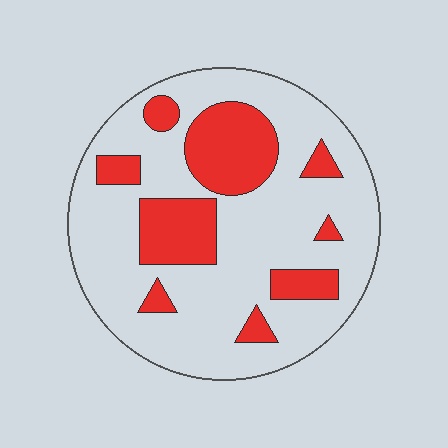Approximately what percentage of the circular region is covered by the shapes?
Approximately 25%.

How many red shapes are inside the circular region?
9.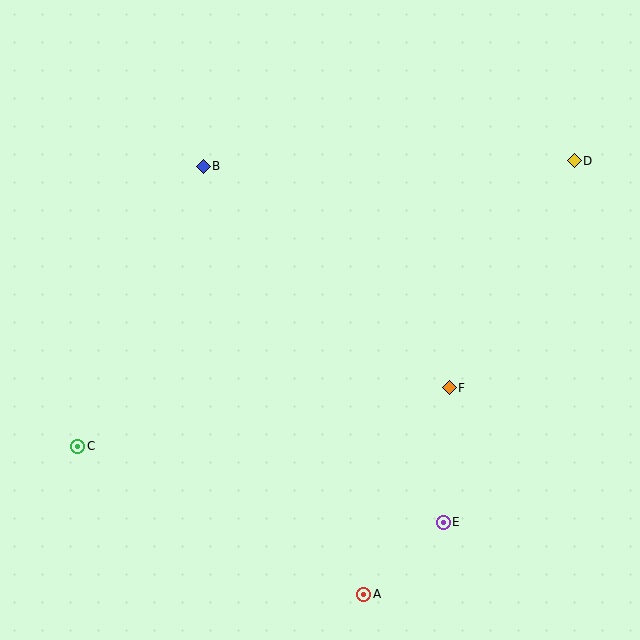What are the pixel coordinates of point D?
Point D is at (574, 161).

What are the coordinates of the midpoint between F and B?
The midpoint between F and B is at (326, 277).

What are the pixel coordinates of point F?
Point F is at (449, 388).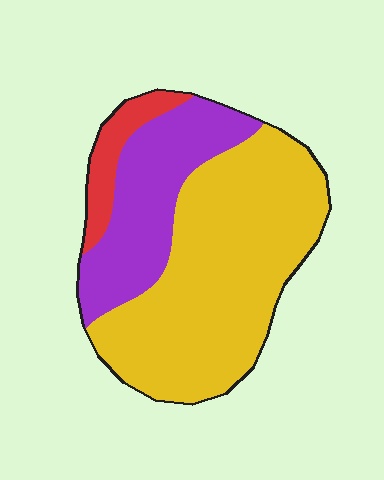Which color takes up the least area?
Red, at roughly 10%.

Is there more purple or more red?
Purple.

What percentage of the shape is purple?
Purple covers 29% of the shape.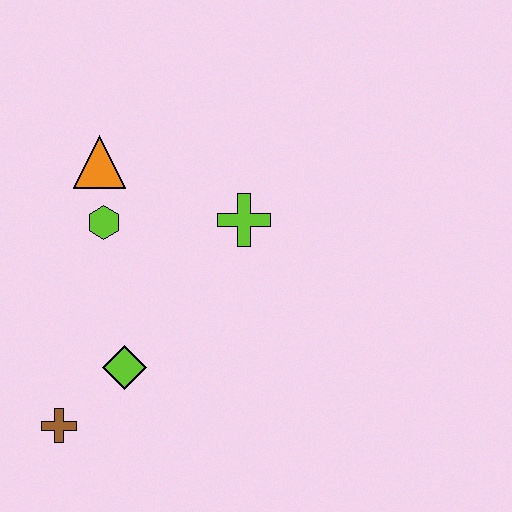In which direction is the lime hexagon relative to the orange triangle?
The lime hexagon is below the orange triangle.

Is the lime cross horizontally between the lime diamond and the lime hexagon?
No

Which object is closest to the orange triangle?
The lime hexagon is closest to the orange triangle.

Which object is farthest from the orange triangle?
The brown cross is farthest from the orange triangle.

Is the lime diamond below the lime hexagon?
Yes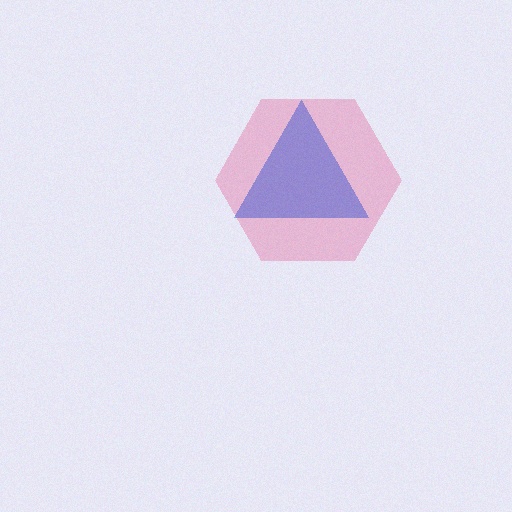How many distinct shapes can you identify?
There are 2 distinct shapes: a pink hexagon, a blue triangle.